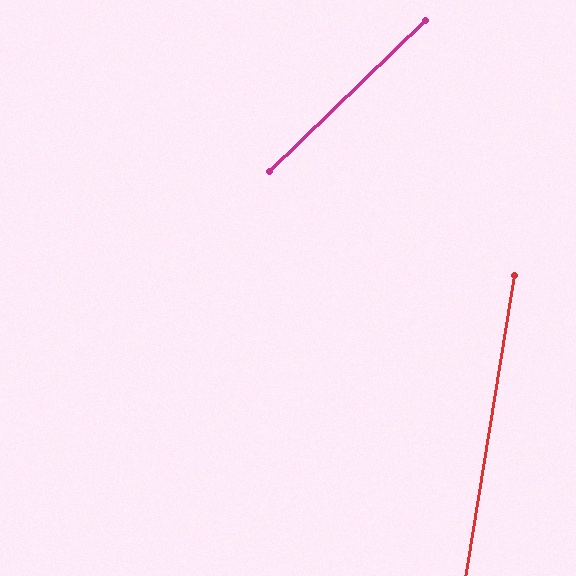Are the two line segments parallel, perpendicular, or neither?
Neither parallel nor perpendicular — they differ by about 37°.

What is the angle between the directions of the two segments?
Approximately 37 degrees.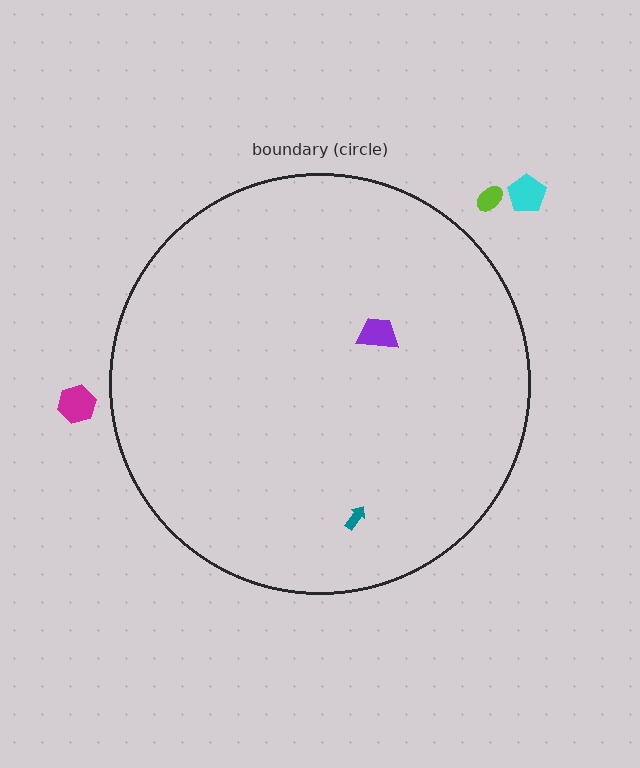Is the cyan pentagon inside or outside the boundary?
Outside.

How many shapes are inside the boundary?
2 inside, 3 outside.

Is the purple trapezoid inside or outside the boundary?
Inside.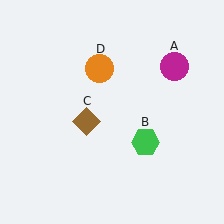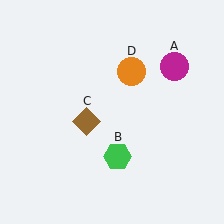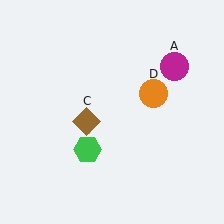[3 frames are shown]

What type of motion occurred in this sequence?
The green hexagon (object B), orange circle (object D) rotated clockwise around the center of the scene.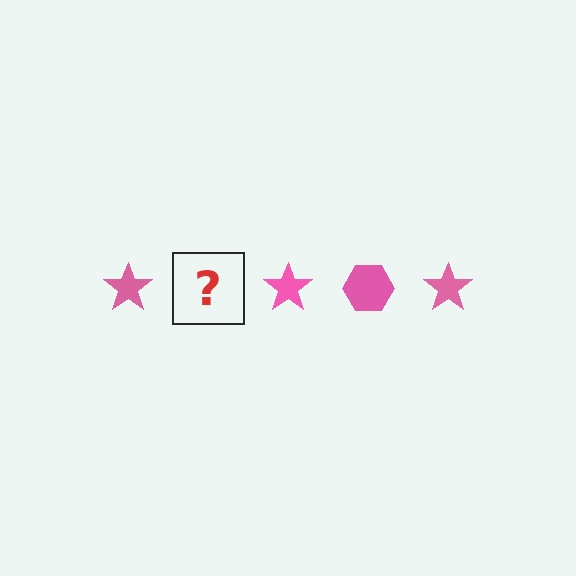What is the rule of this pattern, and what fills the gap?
The rule is that the pattern cycles through star, hexagon shapes in pink. The gap should be filled with a pink hexagon.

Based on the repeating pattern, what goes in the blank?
The blank should be a pink hexagon.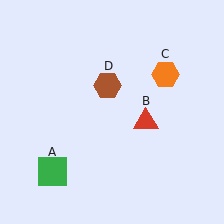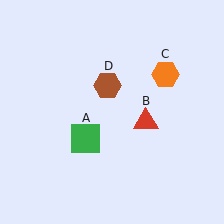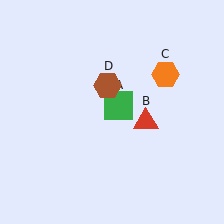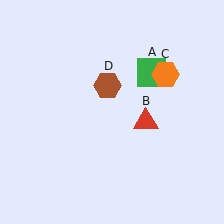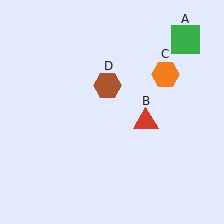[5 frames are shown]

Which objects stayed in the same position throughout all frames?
Red triangle (object B) and orange hexagon (object C) and brown hexagon (object D) remained stationary.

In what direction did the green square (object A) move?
The green square (object A) moved up and to the right.